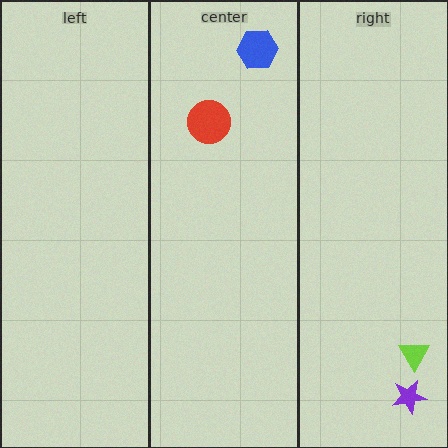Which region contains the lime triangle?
The right region.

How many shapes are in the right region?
2.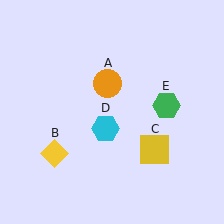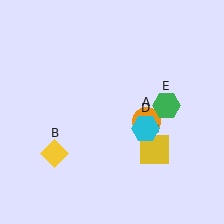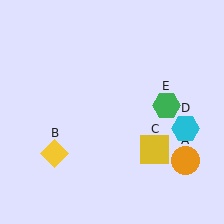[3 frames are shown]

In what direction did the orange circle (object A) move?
The orange circle (object A) moved down and to the right.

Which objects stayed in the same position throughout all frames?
Yellow diamond (object B) and yellow square (object C) and green hexagon (object E) remained stationary.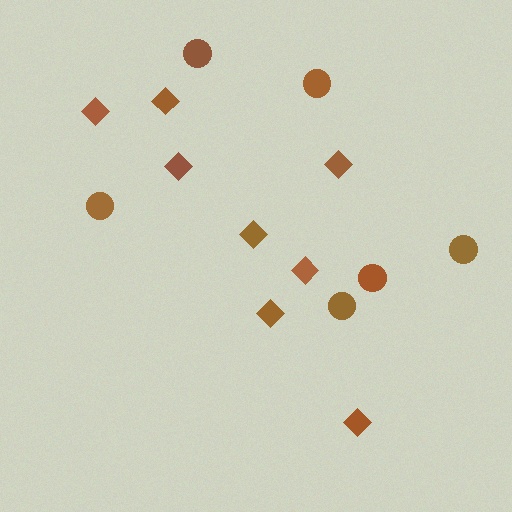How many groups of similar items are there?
There are 2 groups: one group of circles (6) and one group of diamonds (8).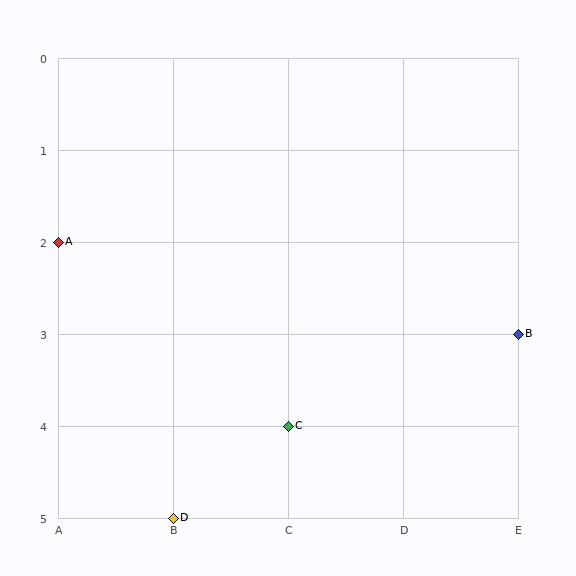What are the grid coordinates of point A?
Point A is at grid coordinates (A, 2).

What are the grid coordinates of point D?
Point D is at grid coordinates (B, 5).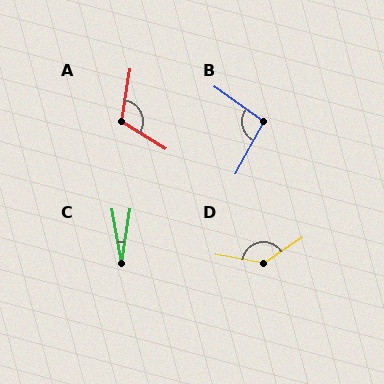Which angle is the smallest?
C, at approximately 19 degrees.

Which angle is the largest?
D, at approximately 136 degrees.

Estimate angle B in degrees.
Approximately 97 degrees.